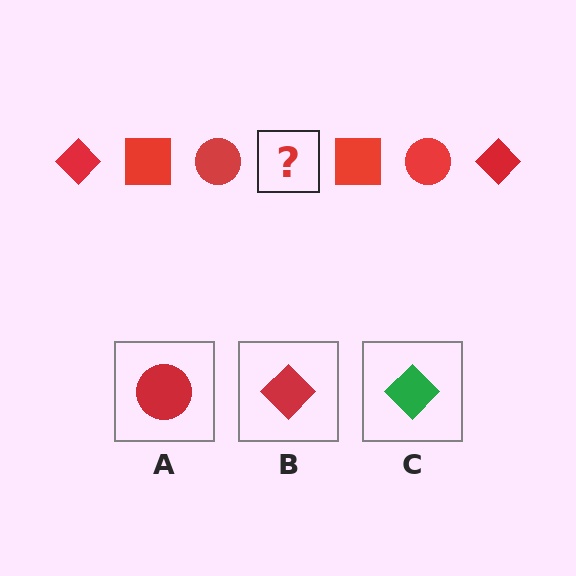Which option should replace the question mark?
Option B.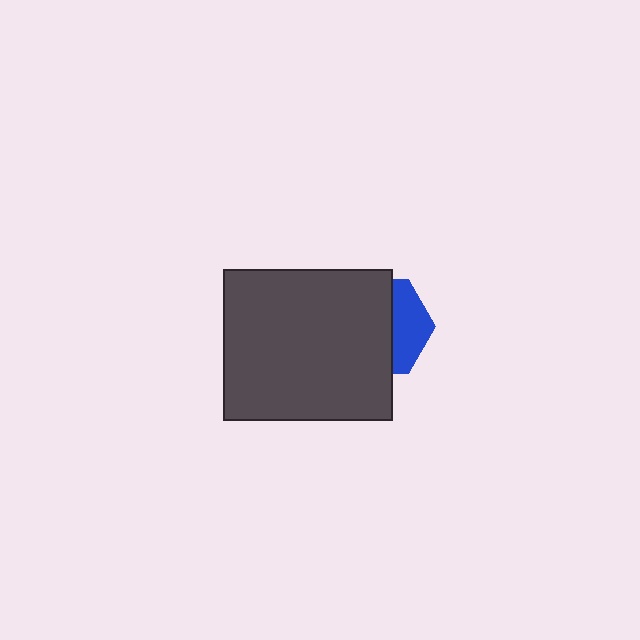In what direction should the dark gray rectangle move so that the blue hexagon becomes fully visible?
The dark gray rectangle should move left. That is the shortest direction to clear the overlap and leave the blue hexagon fully visible.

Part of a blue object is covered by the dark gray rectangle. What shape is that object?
It is a hexagon.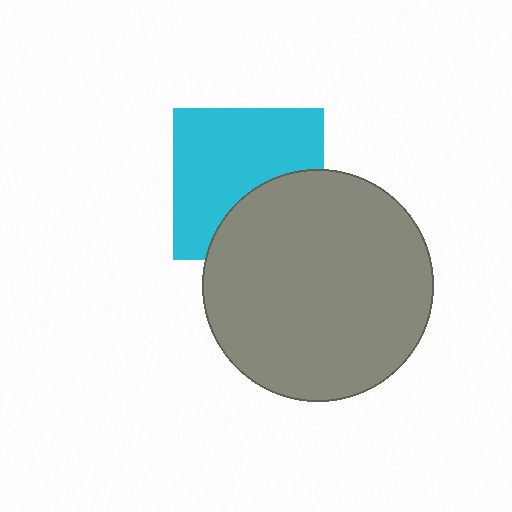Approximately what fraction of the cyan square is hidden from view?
Roughly 36% of the cyan square is hidden behind the gray circle.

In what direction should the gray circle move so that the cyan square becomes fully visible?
The gray circle should move down. That is the shortest direction to clear the overlap and leave the cyan square fully visible.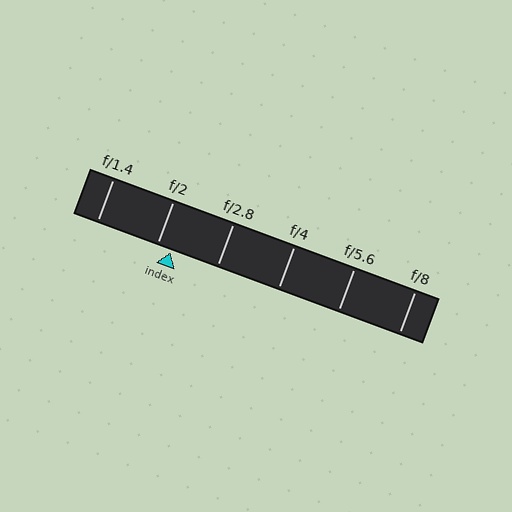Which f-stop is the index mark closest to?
The index mark is closest to f/2.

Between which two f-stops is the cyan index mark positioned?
The index mark is between f/2 and f/2.8.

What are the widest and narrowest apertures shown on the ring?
The widest aperture shown is f/1.4 and the narrowest is f/8.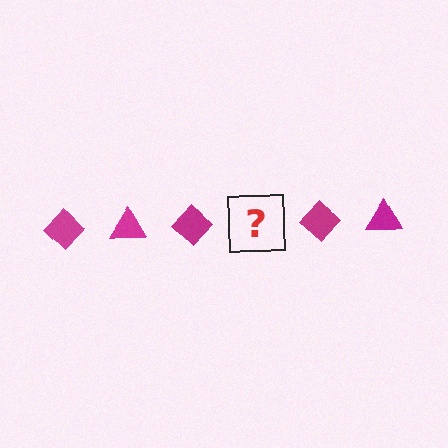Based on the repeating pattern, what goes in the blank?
The blank should be a magenta triangle.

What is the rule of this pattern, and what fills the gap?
The rule is that the pattern cycles through diamond, triangle shapes in magenta. The gap should be filled with a magenta triangle.